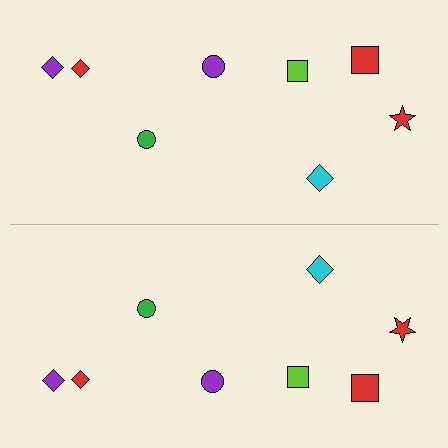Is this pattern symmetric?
Yes, this pattern has bilateral (reflection) symmetry.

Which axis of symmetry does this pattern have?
The pattern has a horizontal axis of symmetry running through the center of the image.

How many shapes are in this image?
There are 16 shapes in this image.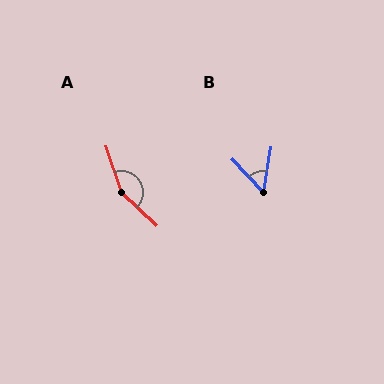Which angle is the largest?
A, at approximately 153 degrees.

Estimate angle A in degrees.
Approximately 153 degrees.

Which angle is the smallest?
B, at approximately 53 degrees.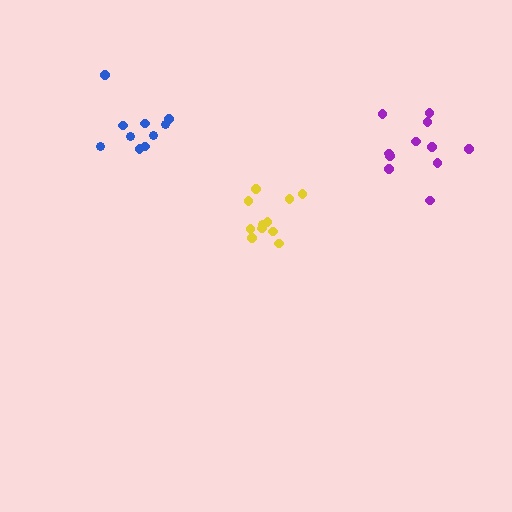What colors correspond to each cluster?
The clusters are colored: blue, purple, yellow.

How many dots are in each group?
Group 1: 10 dots, Group 2: 11 dots, Group 3: 11 dots (32 total).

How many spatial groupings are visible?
There are 3 spatial groupings.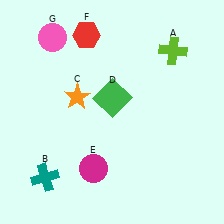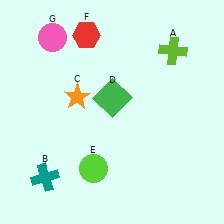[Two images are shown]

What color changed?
The circle (E) changed from magenta in Image 1 to lime in Image 2.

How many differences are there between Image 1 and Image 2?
There is 1 difference between the two images.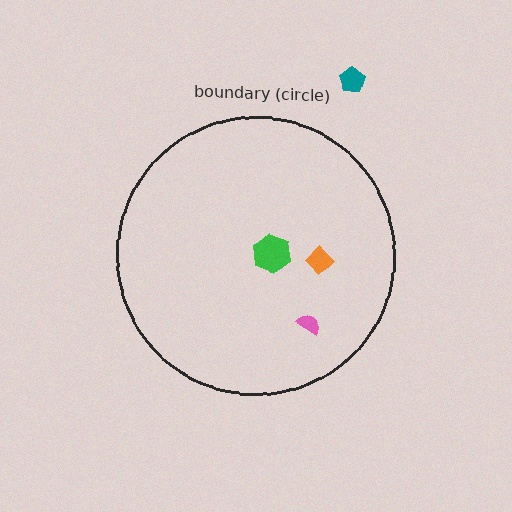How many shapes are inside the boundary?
3 inside, 1 outside.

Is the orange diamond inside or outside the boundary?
Inside.